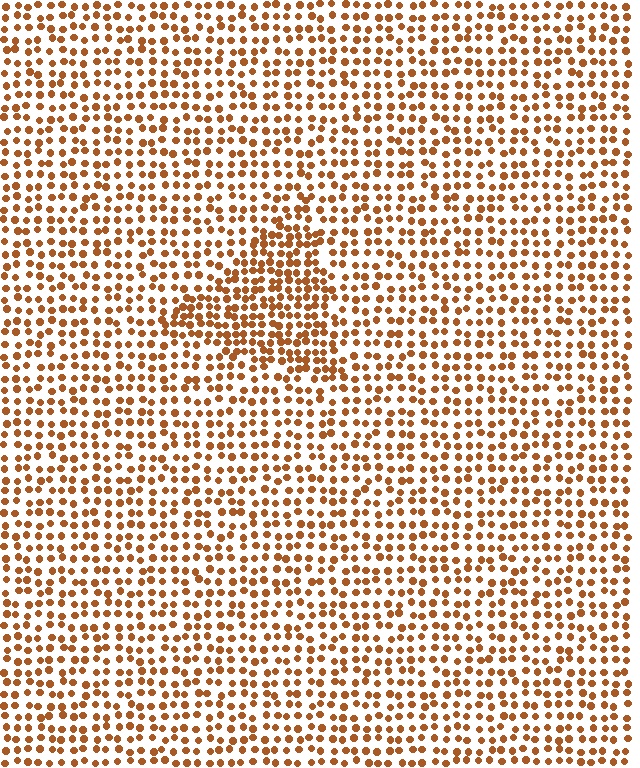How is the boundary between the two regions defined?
The boundary is defined by a change in element density (approximately 1.6x ratio). All elements are the same color, size, and shape.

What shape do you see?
I see a triangle.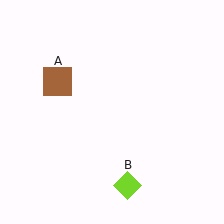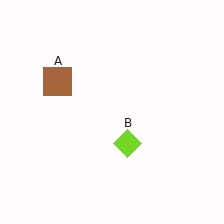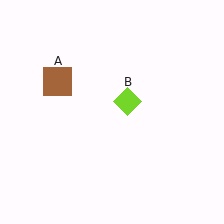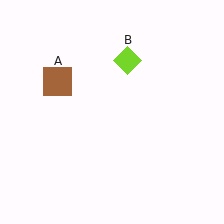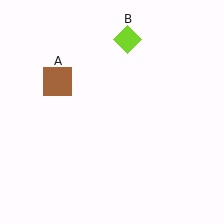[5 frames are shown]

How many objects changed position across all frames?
1 object changed position: lime diamond (object B).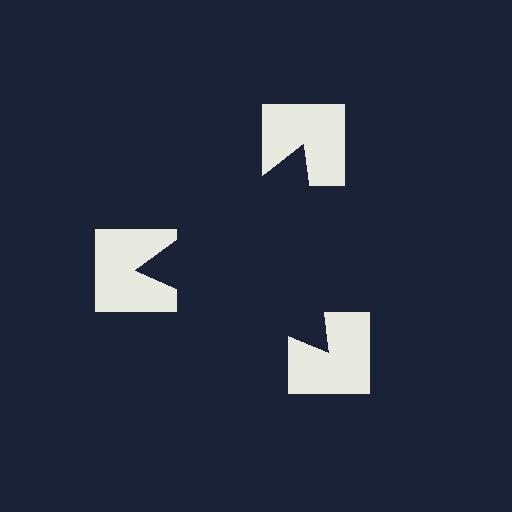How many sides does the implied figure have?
3 sides.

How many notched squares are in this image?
There are 3 — one at each vertex of the illusory triangle.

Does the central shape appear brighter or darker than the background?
It typically appears slightly darker than the background, even though no actual brightness change is drawn.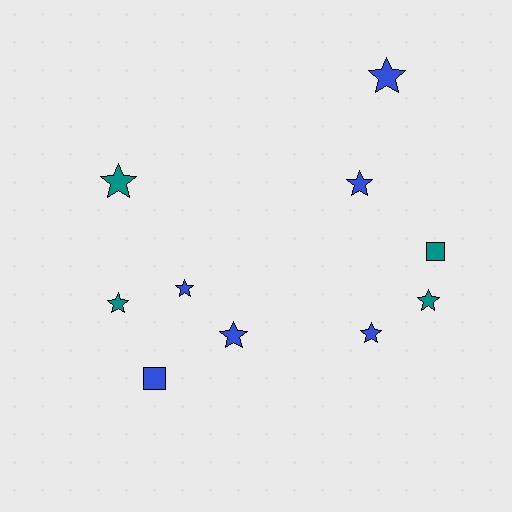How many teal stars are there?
There are 3 teal stars.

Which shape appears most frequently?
Star, with 8 objects.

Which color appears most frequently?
Blue, with 6 objects.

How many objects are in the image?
There are 10 objects.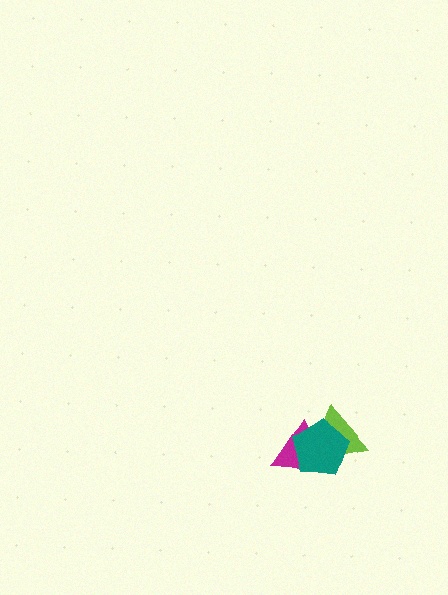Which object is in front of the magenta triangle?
The teal pentagon is in front of the magenta triangle.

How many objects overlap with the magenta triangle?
2 objects overlap with the magenta triangle.